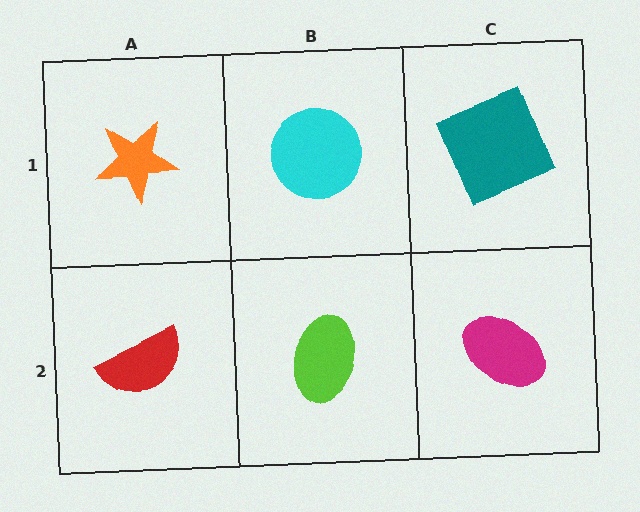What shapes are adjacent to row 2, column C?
A teal square (row 1, column C), a lime ellipse (row 2, column B).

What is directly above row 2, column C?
A teal square.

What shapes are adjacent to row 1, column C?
A magenta ellipse (row 2, column C), a cyan circle (row 1, column B).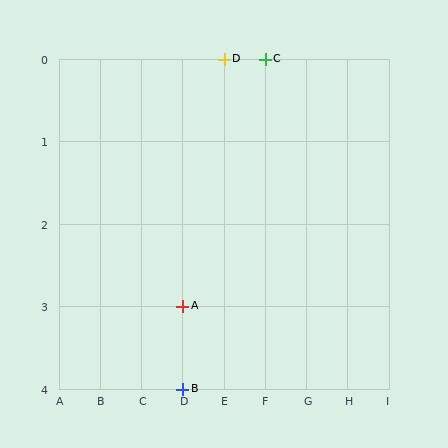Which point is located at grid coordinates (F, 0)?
Point C is at (F, 0).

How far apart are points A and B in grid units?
Points A and B are 1 row apart.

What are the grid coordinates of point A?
Point A is at grid coordinates (D, 3).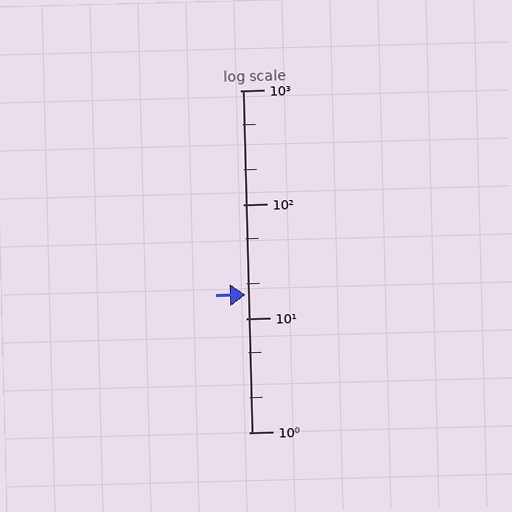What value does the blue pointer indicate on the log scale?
The pointer indicates approximately 16.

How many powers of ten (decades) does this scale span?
The scale spans 3 decades, from 1 to 1000.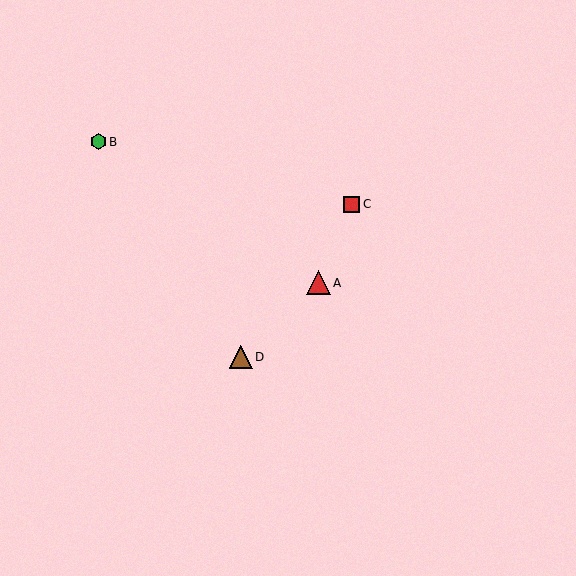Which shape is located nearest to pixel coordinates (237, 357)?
The brown triangle (labeled D) at (241, 357) is nearest to that location.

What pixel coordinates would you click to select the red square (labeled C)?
Click at (351, 204) to select the red square C.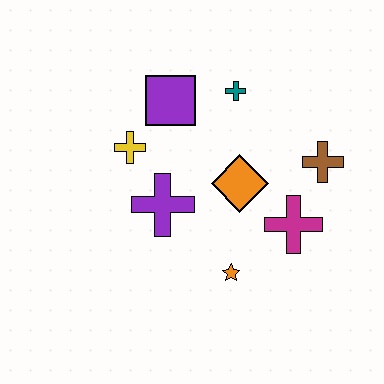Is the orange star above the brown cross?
No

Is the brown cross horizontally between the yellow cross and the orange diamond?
No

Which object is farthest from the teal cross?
The orange star is farthest from the teal cross.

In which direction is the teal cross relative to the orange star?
The teal cross is above the orange star.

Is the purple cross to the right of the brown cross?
No